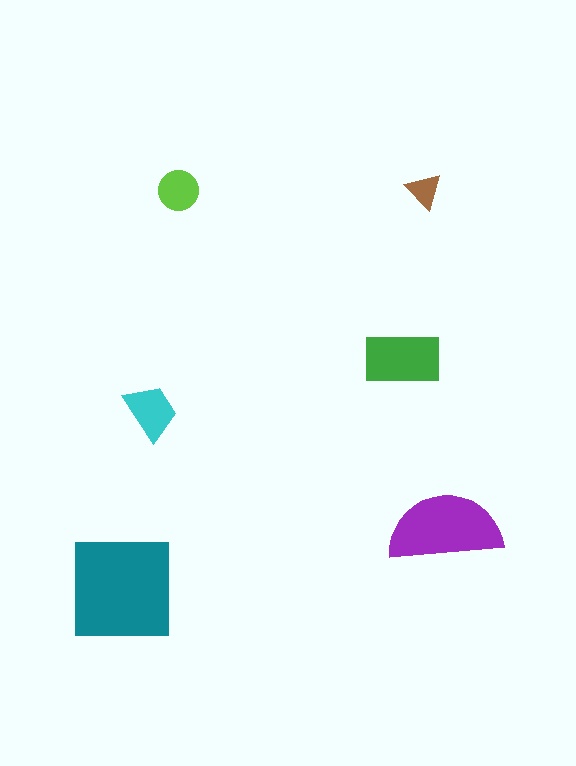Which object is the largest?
The teal square.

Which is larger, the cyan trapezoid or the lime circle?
The cyan trapezoid.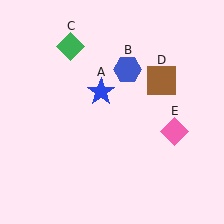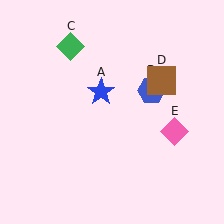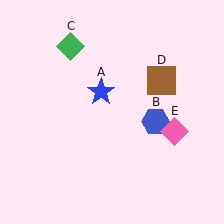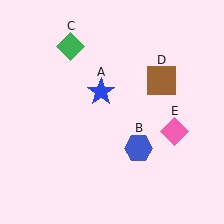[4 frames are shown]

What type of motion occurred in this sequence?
The blue hexagon (object B) rotated clockwise around the center of the scene.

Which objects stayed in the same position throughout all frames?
Blue star (object A) and green diamond (object C) and brown square (object D) and pink diamond (object E) remained stationary.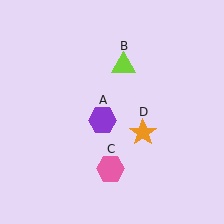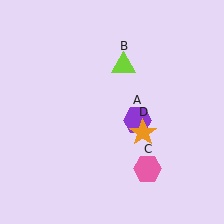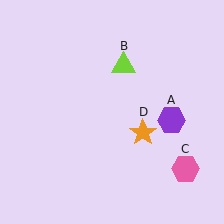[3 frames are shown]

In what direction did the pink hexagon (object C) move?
The pink hexagon (object C) moved right.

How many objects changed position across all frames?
2 objects changed position: purple hexagon (object A), pink hexagon (object C).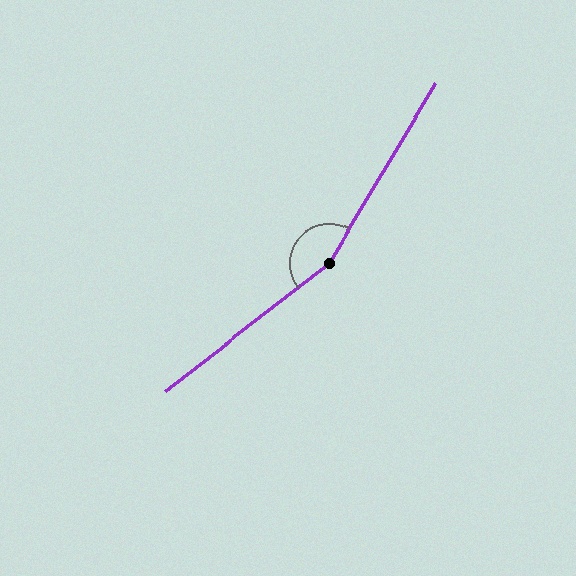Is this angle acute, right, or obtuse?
It is obtuse.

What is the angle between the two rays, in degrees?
Approximately 159 degrees.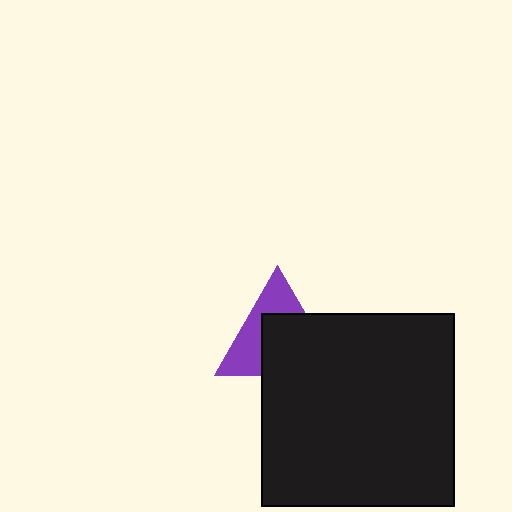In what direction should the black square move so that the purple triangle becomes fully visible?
The black square should move down. That is the shortest direction to clear the overlap and leave the purple triangle fully visible.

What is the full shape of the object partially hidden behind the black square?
The partially hidden object is a purple triangle.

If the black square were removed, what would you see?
You would see the complete purple triangle.